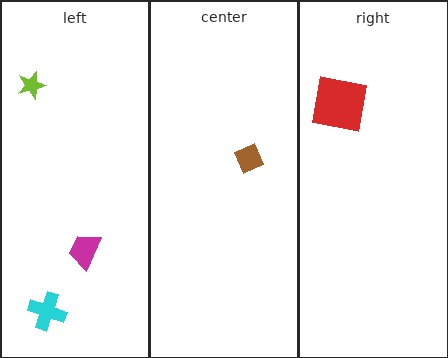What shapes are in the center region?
The brown diamond.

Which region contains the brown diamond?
The center region.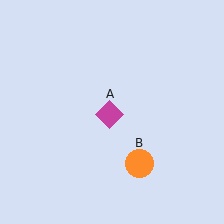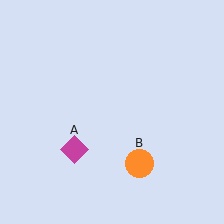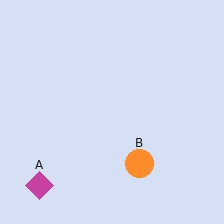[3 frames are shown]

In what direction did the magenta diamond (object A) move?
The magenta diamond (object A) moved down and to the left.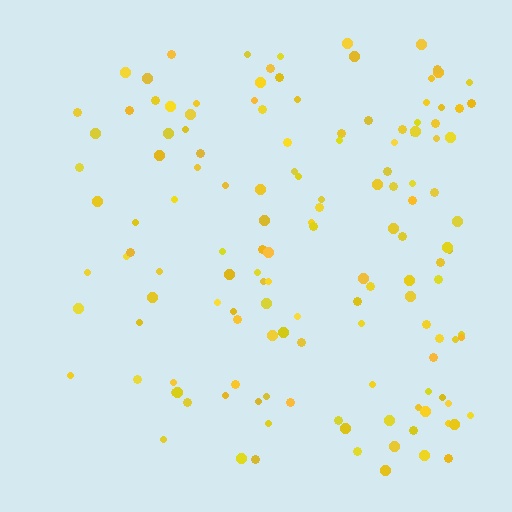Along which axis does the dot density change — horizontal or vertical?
Horizontal.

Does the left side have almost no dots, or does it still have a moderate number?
Still a moderate number, just noticeably fewer than the right.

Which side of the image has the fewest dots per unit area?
The left.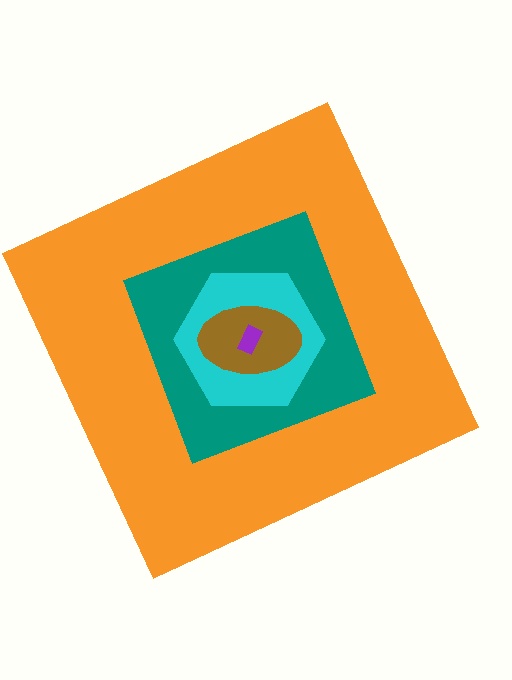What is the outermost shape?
The orange square.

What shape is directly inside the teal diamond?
The cyan hexagon.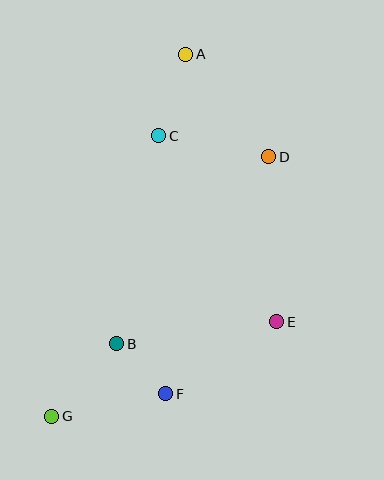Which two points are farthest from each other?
Points A and G are farthest from each other.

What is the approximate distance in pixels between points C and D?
The distance between C and D is approximately 112 pixels.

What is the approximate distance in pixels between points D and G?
The distance between D and G is approximately 339 pixels.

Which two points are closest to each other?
Points B and F are closest to each other.